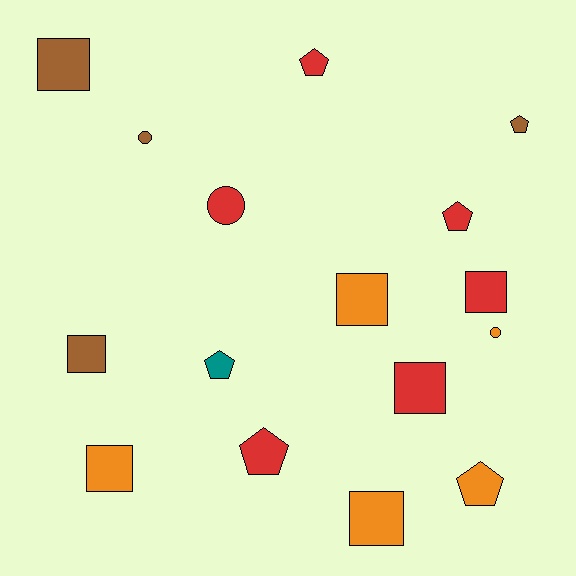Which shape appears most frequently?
Square, with 7 objects.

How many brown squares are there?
There are 2 brown squares.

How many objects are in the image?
There are 16 objects.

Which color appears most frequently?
Red, with 6 objects.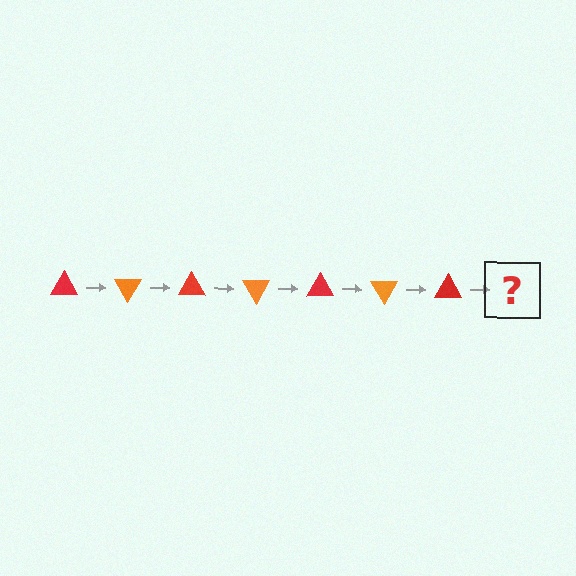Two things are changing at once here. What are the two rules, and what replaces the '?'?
The two rules are that it rotates 60 degrees each step and the color cycles through red and orange. The '?' should be an orange triangle, rotated 420 degrees from the start.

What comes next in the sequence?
The next element should be an orange triangle, rotated 420 degrees from the start.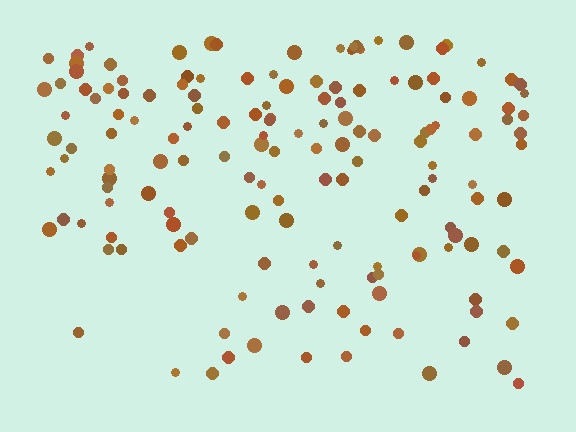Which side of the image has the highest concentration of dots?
The top.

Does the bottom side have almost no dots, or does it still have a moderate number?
Still a moderate number, just noticeably fewer than the top.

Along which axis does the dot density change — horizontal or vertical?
Vertical.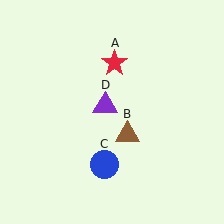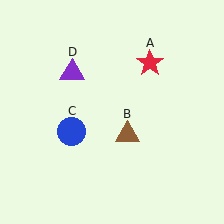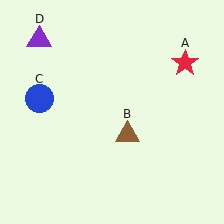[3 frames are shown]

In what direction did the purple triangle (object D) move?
The purple triangle (object D) moved up and to the left.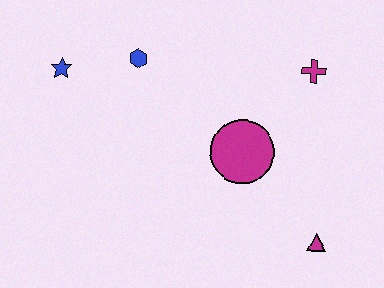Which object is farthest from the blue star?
The magenta triangle is farthest from the blue star.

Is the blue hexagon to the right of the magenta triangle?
No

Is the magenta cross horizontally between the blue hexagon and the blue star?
No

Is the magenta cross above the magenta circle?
Yes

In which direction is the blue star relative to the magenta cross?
The blue star is to the left of the magenta cross.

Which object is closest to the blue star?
The blue hexagon is closest to the blue star.